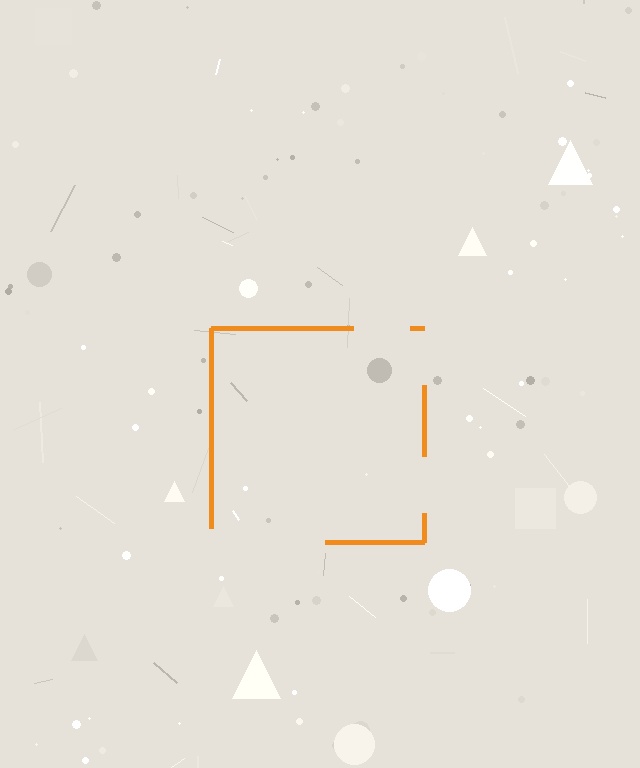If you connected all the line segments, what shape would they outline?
They would outline a square.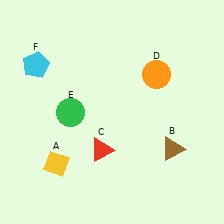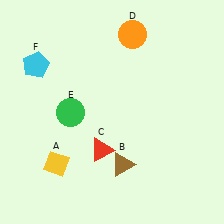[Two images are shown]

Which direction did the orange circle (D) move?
The orange circle (D) moved up.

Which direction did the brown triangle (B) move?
The brown triangle (B) moved left.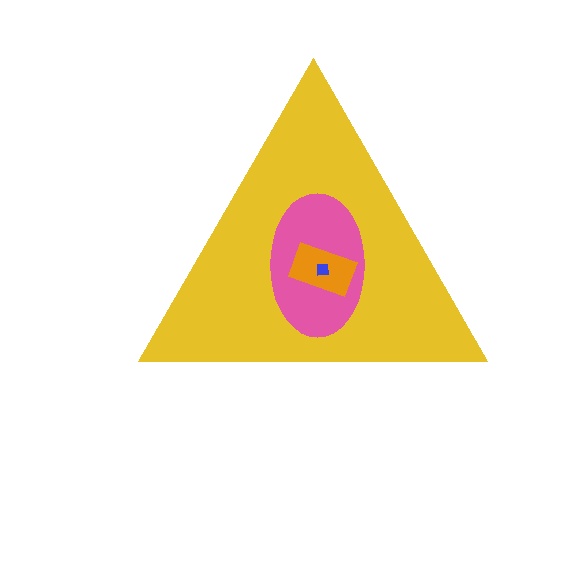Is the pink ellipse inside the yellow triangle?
Yes.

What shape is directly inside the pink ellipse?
The orange rectangle.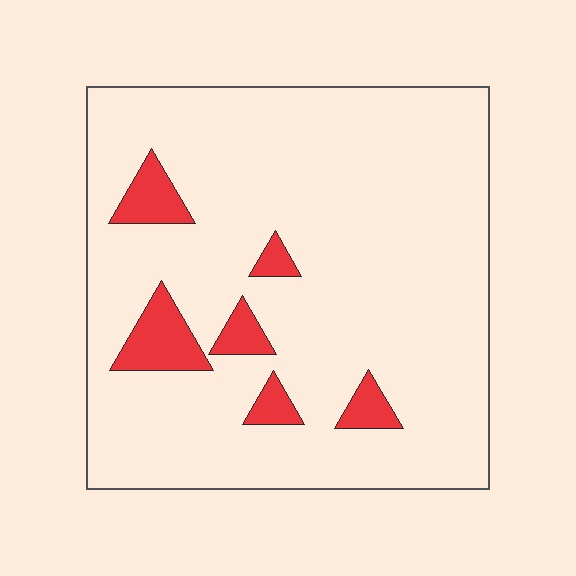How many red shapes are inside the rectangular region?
6.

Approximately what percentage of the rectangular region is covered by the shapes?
Approximately 10%.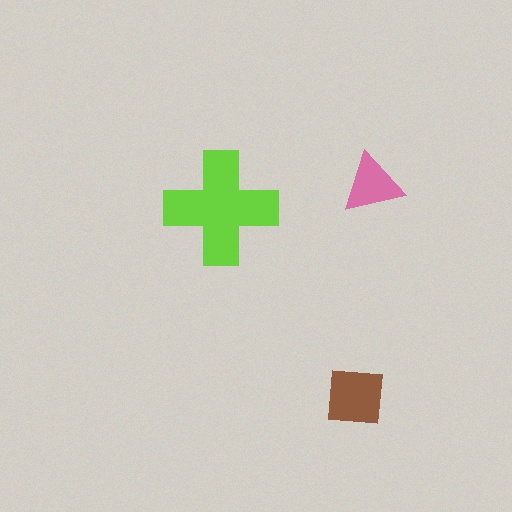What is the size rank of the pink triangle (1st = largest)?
3rd.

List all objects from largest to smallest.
The lime cross, the brown square, the pink triangle.